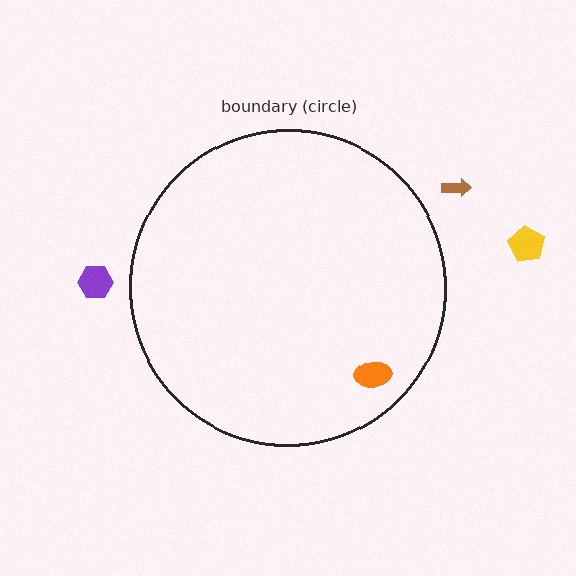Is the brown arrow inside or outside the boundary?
Outside.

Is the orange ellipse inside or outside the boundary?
Inside.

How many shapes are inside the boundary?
1 inside, 3 outside.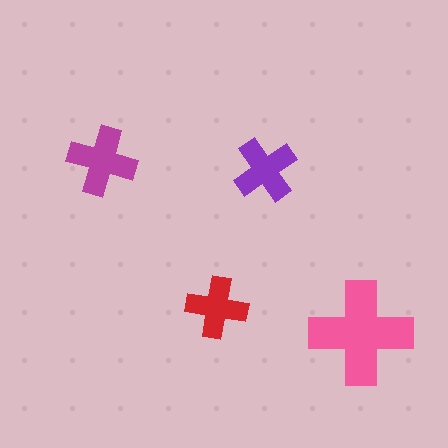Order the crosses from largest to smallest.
the pink one, the magenta one, the purple one, the red one.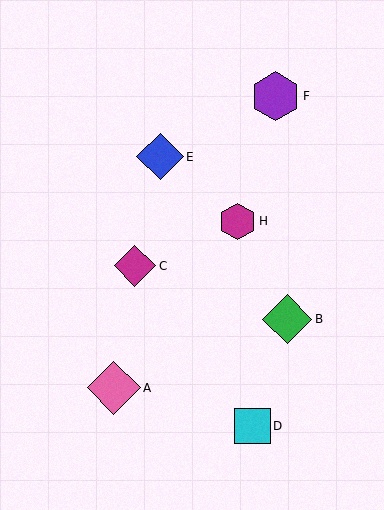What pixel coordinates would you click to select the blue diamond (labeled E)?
Click at (160, 157) to select the blue diamond E.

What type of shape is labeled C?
Shape C is a magenta diamond.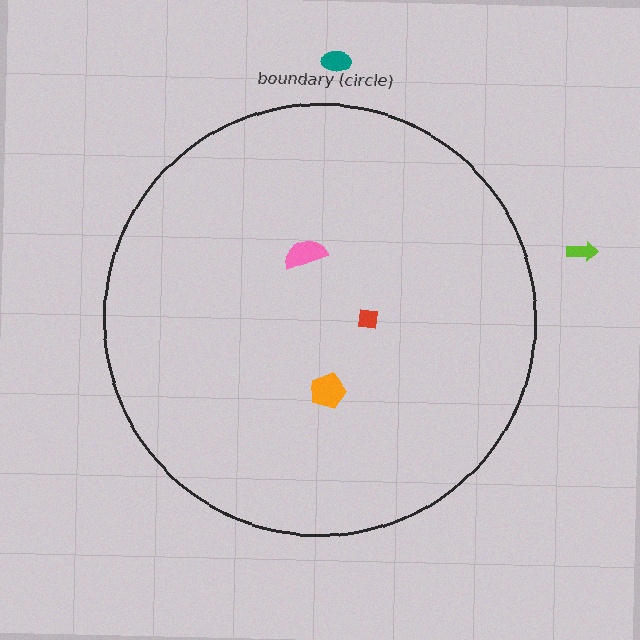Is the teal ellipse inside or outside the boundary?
Outside.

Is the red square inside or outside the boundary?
Inside.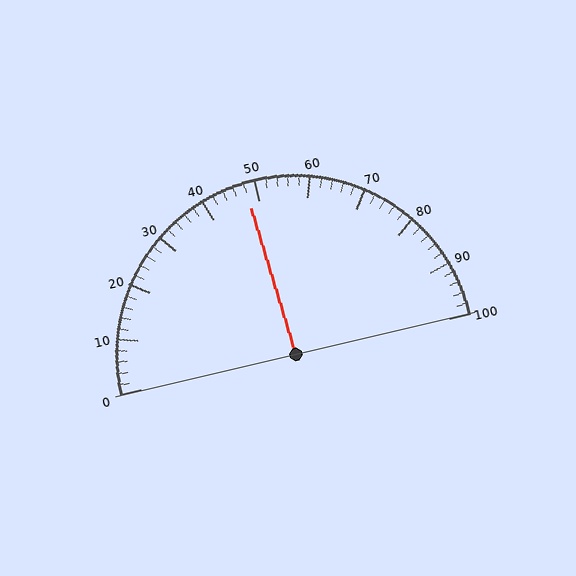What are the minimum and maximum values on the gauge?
The gauge ranges from 0 to 100.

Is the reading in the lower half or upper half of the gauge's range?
The reading is in the lower half of the range (0 to 100).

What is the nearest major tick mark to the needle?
The nearest major tick mark is 50.